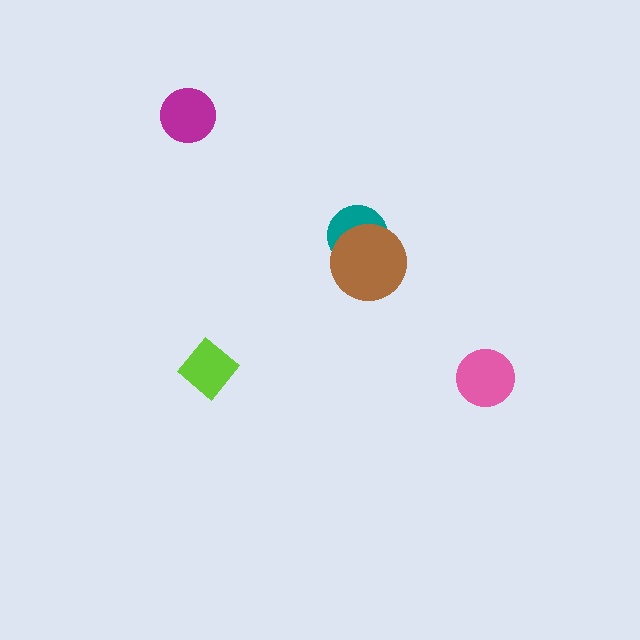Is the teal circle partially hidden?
Yes, it is partially covered by another shape.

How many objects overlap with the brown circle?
1 object overlaps with the brown circle.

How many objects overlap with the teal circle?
1 object overlaps with the teal circle.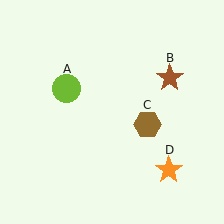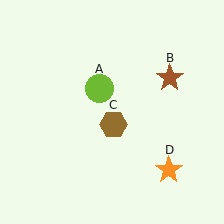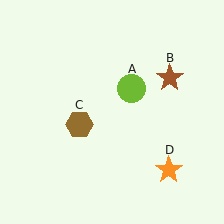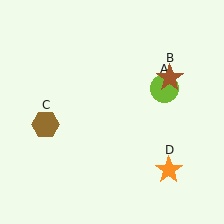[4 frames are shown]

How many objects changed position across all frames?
2 objects changed position: lime circle (object A), brown hexagon (object C).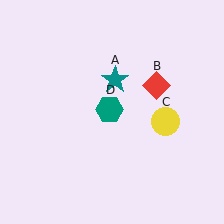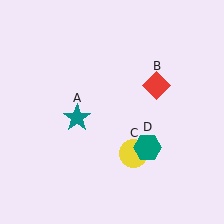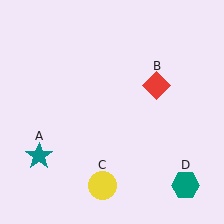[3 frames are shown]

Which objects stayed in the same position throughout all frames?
Red diamond (object B) remained stationary.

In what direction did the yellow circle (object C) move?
The yellow circle (object C) moved down and to the left.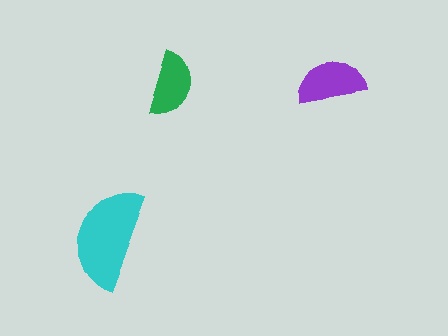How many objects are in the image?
There are 3 objects in the image.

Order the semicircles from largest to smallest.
the cyan one, the purple one, the green one.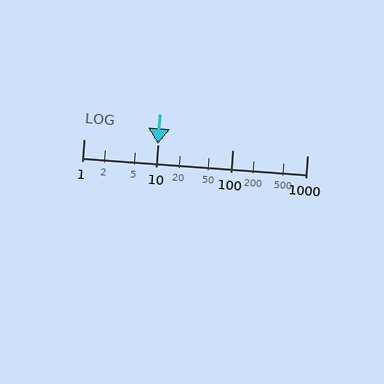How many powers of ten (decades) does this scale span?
The scale spans 3 decades, from 1 to 1000.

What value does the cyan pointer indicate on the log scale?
The pointer indicates approximately 10.